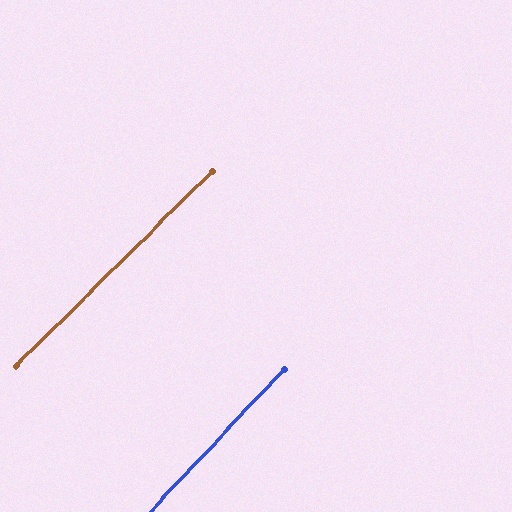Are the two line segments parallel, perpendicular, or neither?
Parallel — their directions differ by only 1.9°.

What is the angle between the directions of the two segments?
Approximately 2 degrees.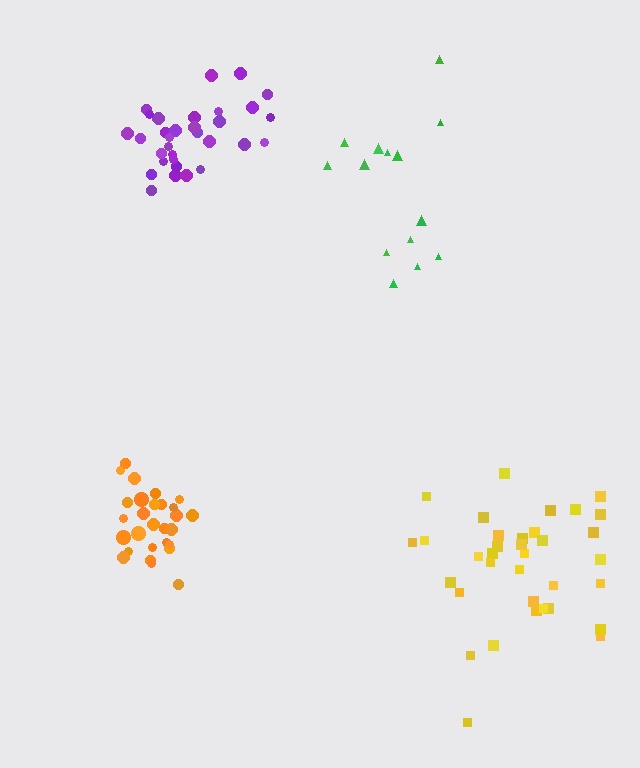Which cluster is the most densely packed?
Purple.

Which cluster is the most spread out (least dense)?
Green.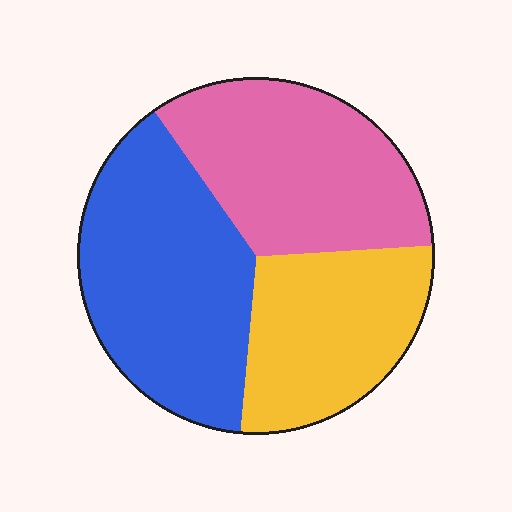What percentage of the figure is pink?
Pink covers roughly 35% of the figure.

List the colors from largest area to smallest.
From largest to smallest: blue, pink, yellow.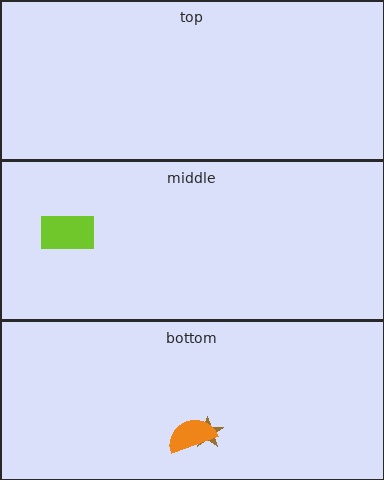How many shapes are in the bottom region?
2.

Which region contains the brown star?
The bottom region.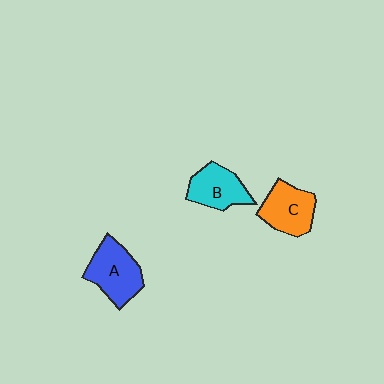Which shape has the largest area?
Shape A (blue).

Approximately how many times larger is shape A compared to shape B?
Approximately 1.2 times.